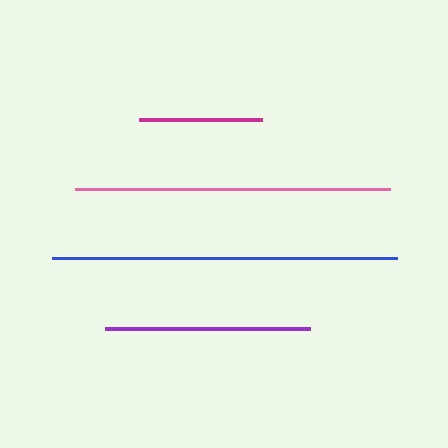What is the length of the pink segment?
The pink segment is approximately 315 pixels long.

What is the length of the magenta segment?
The magenta segment is approximately 123 pixels long.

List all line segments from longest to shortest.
From longest to shortest: blue, pink, purple, magenta.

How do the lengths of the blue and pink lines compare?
The blue and pink lines are approximately the same length.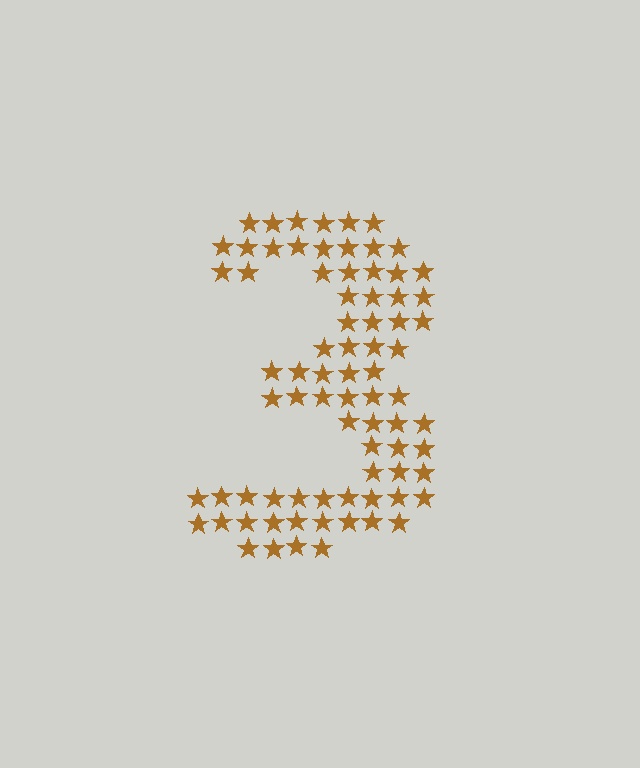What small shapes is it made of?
It is made of small stars.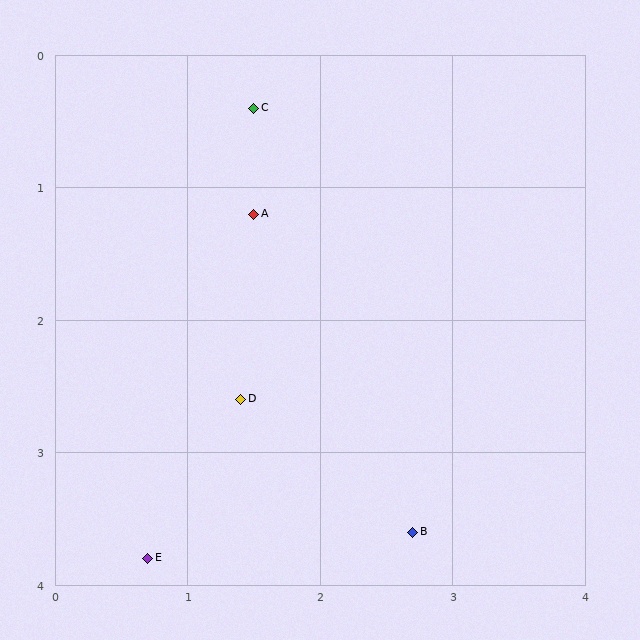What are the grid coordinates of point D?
Point D is at approximately (1.4, 2.6).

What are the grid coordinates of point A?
Point A is at approximately (1.5, 1.2).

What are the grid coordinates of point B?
Point B is at approximately (2.7, 3.6).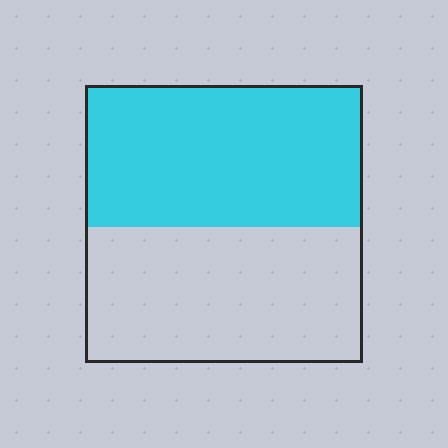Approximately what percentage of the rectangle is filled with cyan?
Approximately 50%.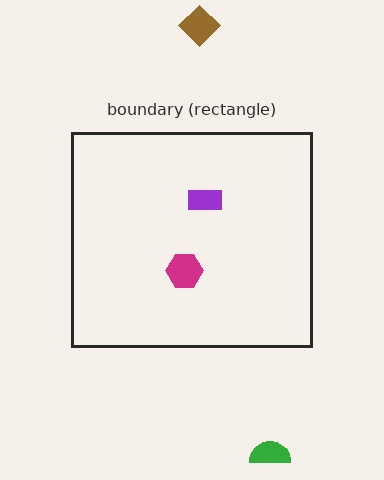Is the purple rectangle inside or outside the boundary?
Inside.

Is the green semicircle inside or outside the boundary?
Outside.